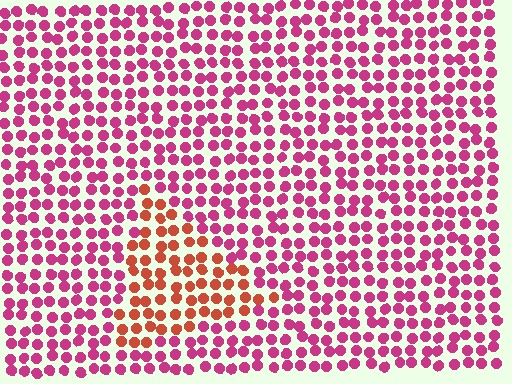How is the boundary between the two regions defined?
The boundary is defined purely by a slight shift in hue (about 41 degrees). Spacing, size, and orientation are identical on both sides.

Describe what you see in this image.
The image is filled with small magenta elements in a uniform arrangement. A triangle-shaped region is visible where the elements are tinted to a slightly different hue, forming a subtle color boundary.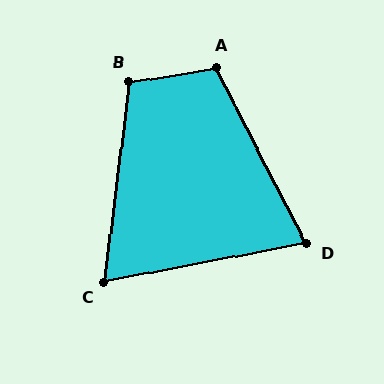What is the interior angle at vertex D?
Approximately 73 degrees (acute).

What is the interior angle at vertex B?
Approximately 107 degrees (obtuse).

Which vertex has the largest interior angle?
A, at approximately 108 degrees.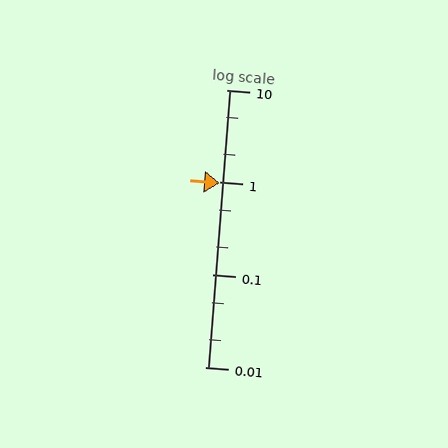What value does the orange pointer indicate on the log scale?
The pointer indicates approximately 0.97.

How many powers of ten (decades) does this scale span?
The scale spans 3 decades, from 0.01 to 10.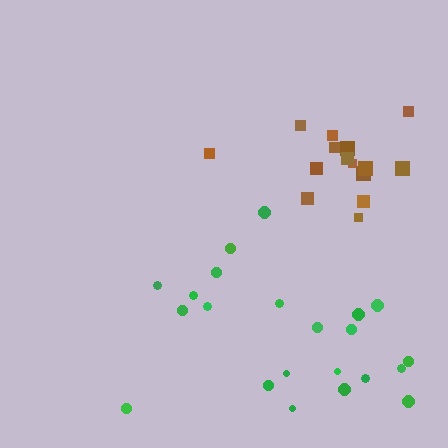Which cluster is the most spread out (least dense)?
Green.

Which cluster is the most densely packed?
Brown.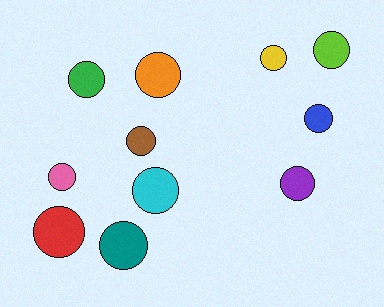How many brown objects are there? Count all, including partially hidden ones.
There is 1 brown object.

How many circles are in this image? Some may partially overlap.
There are 11 circles.